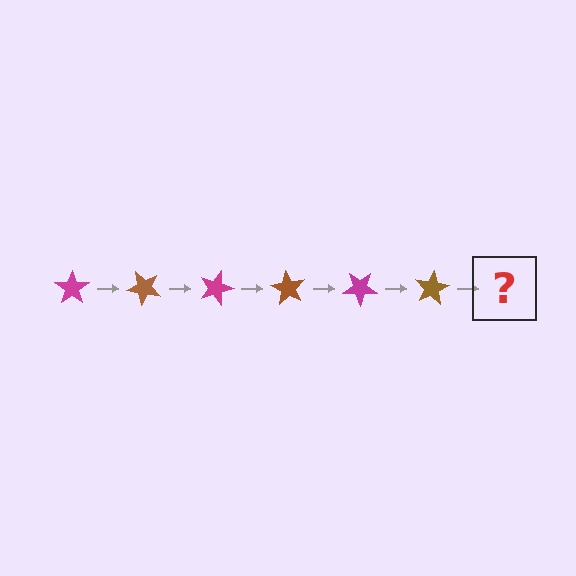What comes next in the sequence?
The next element should be a magenta star, rotated 270 degrees from the start.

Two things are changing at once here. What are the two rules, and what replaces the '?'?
The two rules are that it rotates 45 degrees each step and the color cycles through magenta and brown. The '?' should be a magenta star, rotated 270 degrees from the start.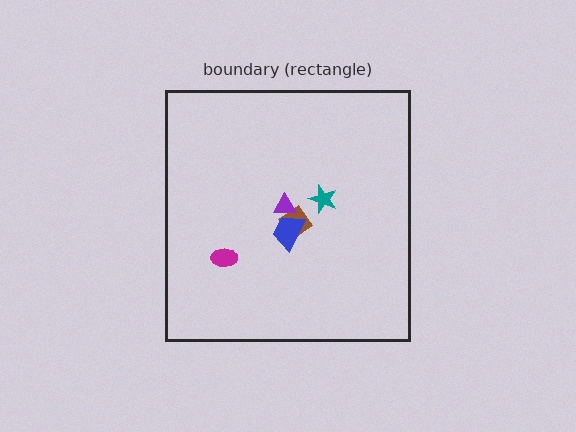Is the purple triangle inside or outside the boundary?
Inside.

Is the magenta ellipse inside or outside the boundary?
Inside.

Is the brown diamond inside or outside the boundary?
Inside.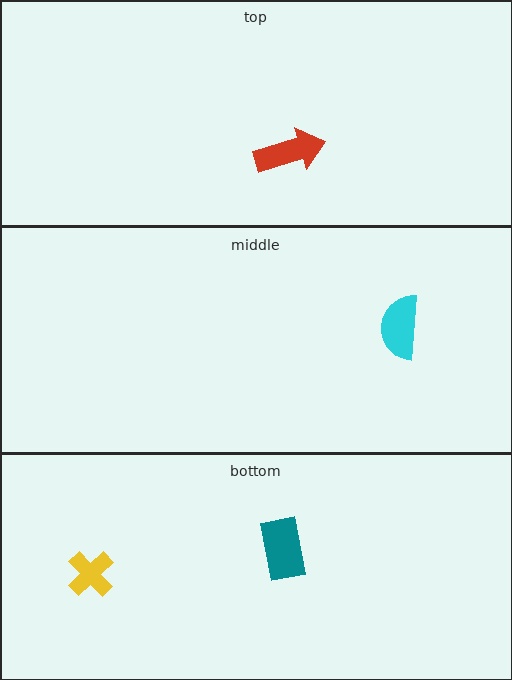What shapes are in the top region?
The red arrow.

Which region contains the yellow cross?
The bottom region.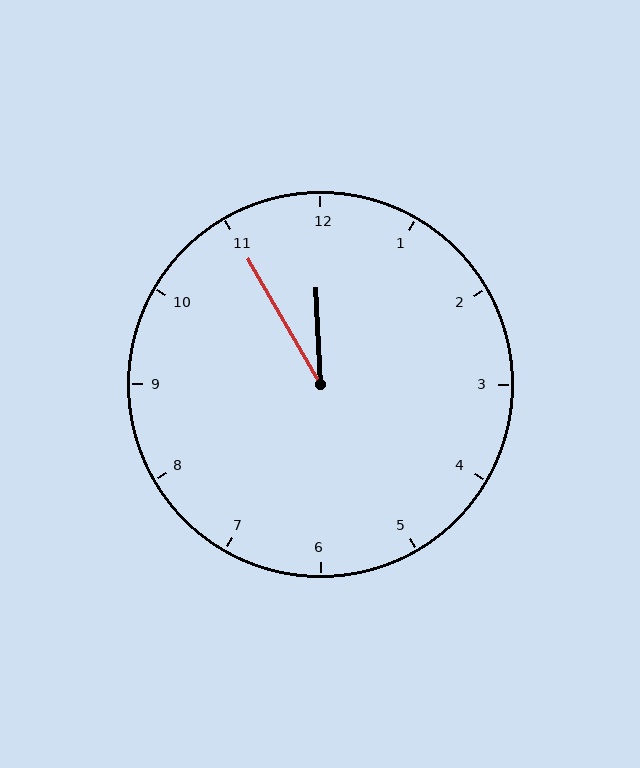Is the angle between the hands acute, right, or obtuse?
It is acute.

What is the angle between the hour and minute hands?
Approximately 28 degrees.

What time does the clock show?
11:55.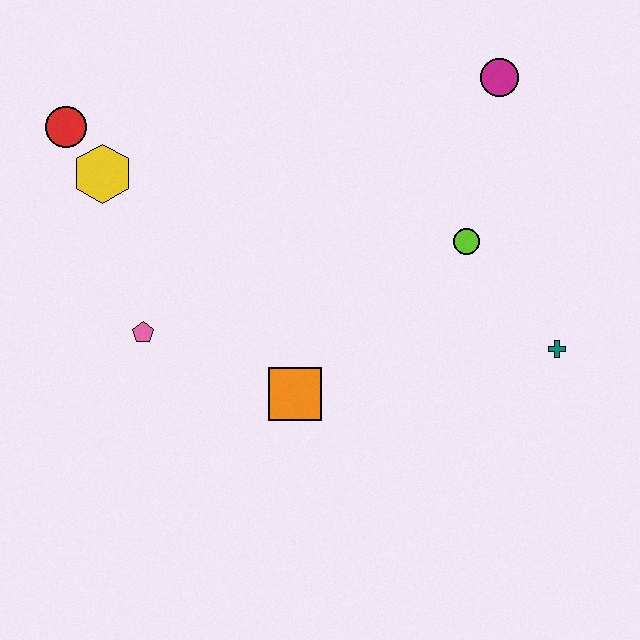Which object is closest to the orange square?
The pink pentagon is closest to the orange square.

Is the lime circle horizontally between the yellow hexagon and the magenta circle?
Yes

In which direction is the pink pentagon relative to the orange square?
The pink pentagon is to the left of the orange square.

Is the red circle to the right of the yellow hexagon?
No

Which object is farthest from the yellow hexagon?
The teal cross is farthest from the yellow hexagon.